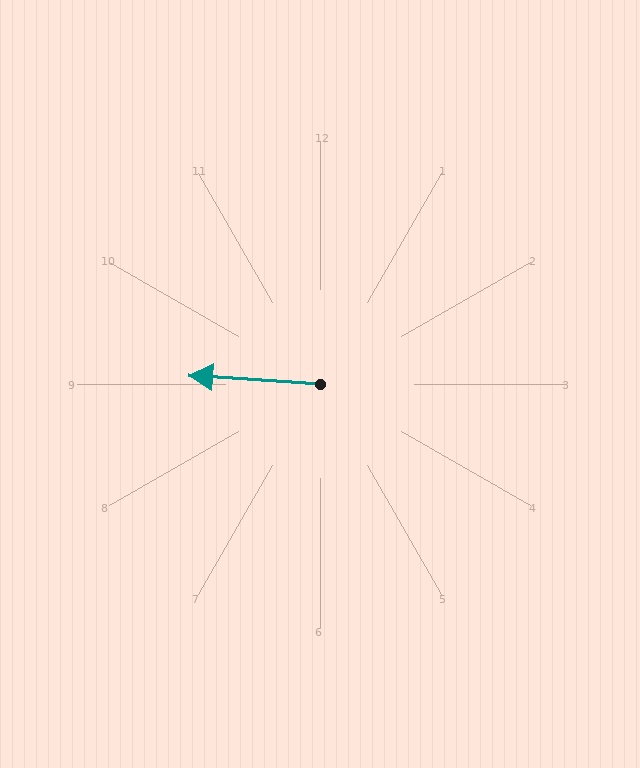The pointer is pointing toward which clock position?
Roughly 9 o'clock.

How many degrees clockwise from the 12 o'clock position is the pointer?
Approximately 274 degrees.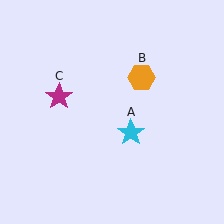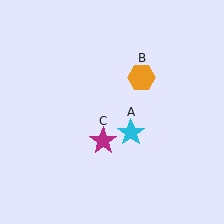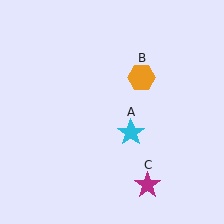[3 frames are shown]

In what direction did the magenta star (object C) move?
The magenta star (object C) moved down and to the right.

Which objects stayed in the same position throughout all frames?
Cyan star (object A) and orange hexagon (object B) remained stationary.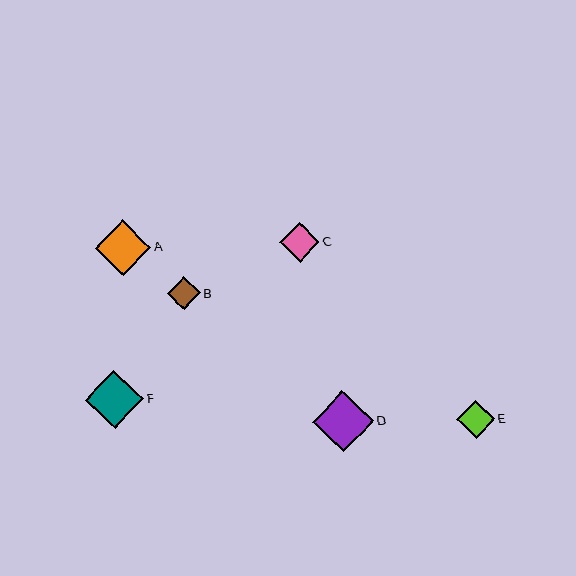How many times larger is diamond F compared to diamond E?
Diamond F is approximately 1.5 times the size of diamond E.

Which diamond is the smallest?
Diamond B is the smallest with a size of approximately 33 pixels.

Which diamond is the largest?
Diamond D is the largest with a size of approximately 61 pixels.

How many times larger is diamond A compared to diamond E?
Diamond A is approximately 1.5 times the size of diamond E.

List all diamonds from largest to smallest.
From largest to smallest: D, F, A, C, E, B.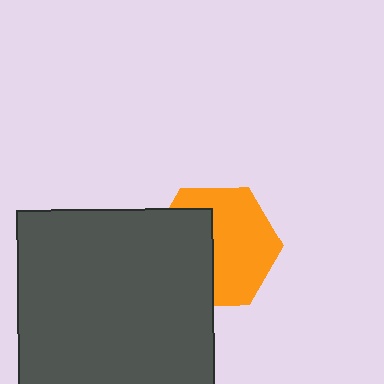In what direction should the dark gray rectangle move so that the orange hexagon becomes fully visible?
The dark gray rectangle should move left. That is the shortest direction to clear the overlap and leave the orange hexagon fully visible.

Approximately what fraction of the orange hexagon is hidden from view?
Roughly 42% of the orange hexagon is hidden behind the dark gray rectangle.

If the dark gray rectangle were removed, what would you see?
You would see the complete orange hexagon.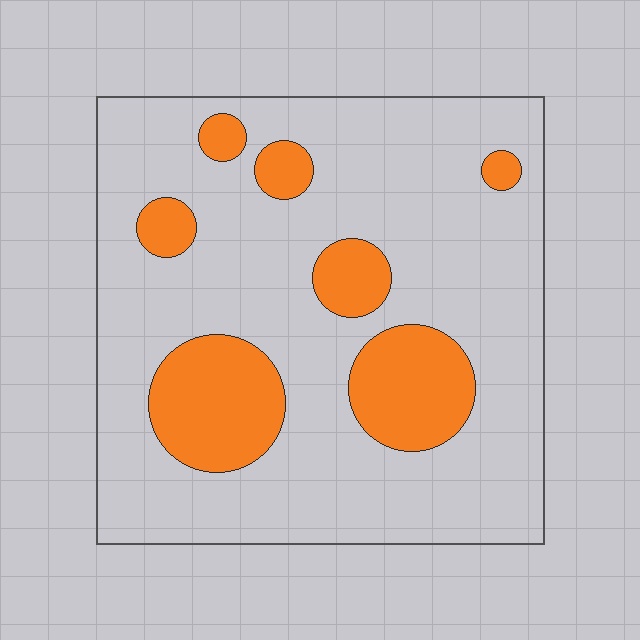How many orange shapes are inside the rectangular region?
7.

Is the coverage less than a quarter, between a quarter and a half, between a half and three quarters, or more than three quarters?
Less than a quarter.